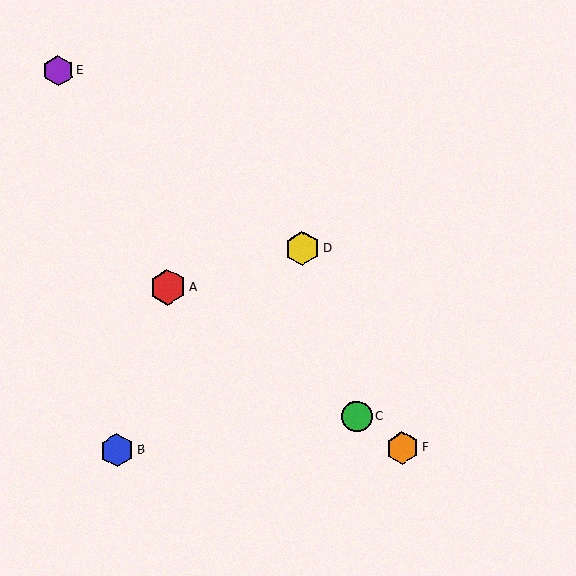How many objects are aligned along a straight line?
3 objects (A, C, F) are aligned along a straight line.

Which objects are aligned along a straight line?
Objects A, C, F are aligned along a straight line.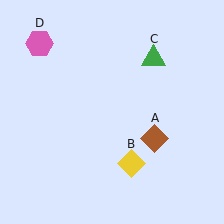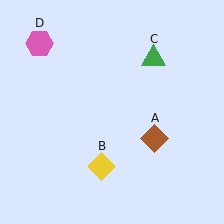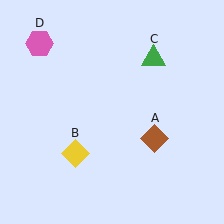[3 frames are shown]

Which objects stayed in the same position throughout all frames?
Brown diamond (object A) and green triangle (object C) and pink hexagon (object D) remained stationary.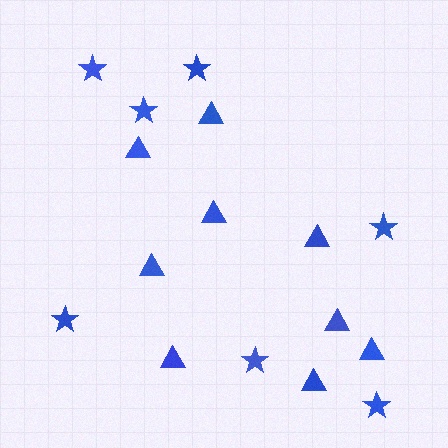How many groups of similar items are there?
There are 2 groups: one group of stars (7) and one group of triangles (9).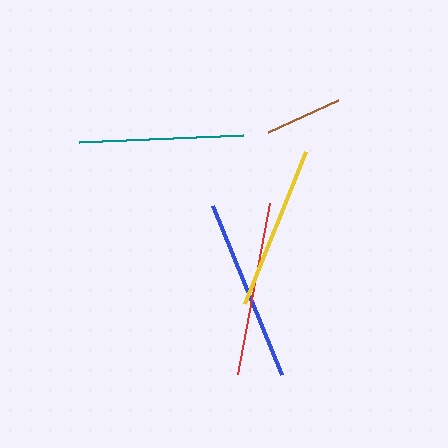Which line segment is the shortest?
The brown line is the shortest at approximately 76 pixels.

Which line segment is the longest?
The blue line is the longest at approximately 182 pixels.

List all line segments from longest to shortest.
From longest to shortest: blue, red, teal, yellow, brown.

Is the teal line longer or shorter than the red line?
The red line is longer than the teal line.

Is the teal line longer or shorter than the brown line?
The teal line is longer than the brown line.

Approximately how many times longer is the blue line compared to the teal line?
The blue line is approximately 1.1 times the length of the teal line.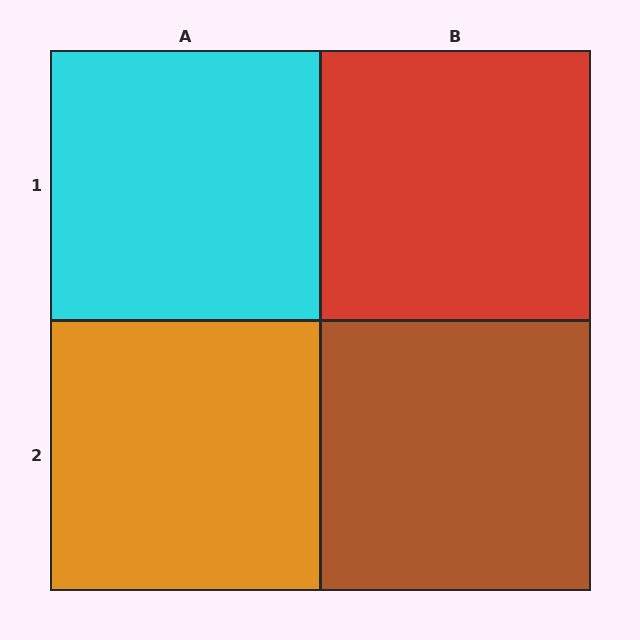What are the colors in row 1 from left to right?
Cyan, red.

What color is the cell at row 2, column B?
Brown.